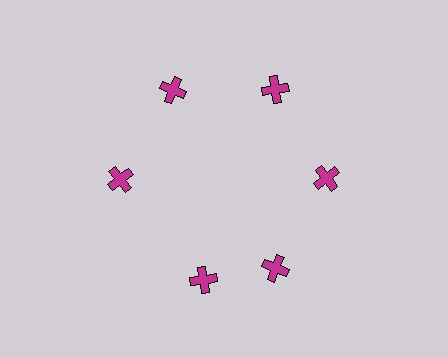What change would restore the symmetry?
The symmetry would be restored by rotating it back into even spacing with its neighbors so that all 6 crosses sit at equal angles and equal distance from the center.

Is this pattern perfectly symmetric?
No. The 6 magenta crosses are arranged in a ring, but one element near the 7 o'clock position is rotated out of alignment along the ring, breaking the 6-fold rotational symmetry.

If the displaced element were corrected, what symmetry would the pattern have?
It would have 6-fold rotational symmetry — the pattern would map onto itself every 60 degrees.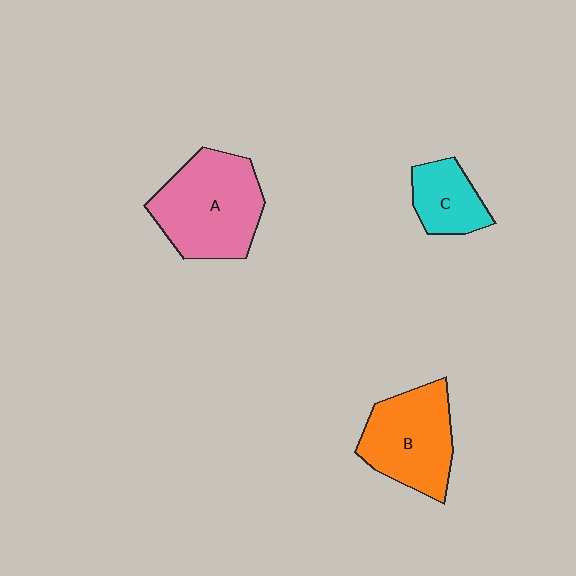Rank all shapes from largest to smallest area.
From largest to smallest: A (pink), B (orange), C (cyan).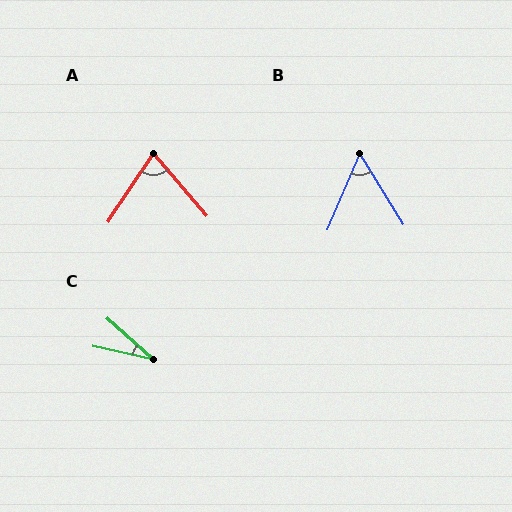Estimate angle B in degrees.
Approximately 55 degrees.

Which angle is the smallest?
C, at approximately 30 degrees.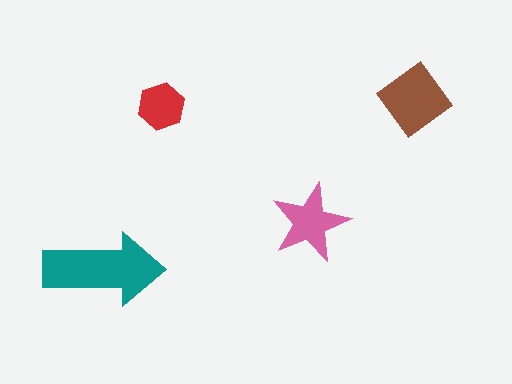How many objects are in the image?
There are 4 objects in the image.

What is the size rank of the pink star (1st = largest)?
3rd.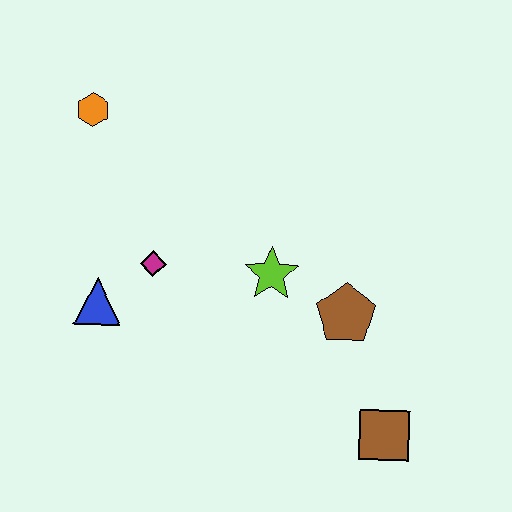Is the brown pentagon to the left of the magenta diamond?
No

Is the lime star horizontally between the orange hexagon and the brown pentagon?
Yes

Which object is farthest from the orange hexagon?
The brown square is farthest from the orange hexagon.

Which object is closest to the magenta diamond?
The blue triangle is closest to the magenta diamond.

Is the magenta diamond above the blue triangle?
Yes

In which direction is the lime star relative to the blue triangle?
The lime star is to the right of the blue triangle.